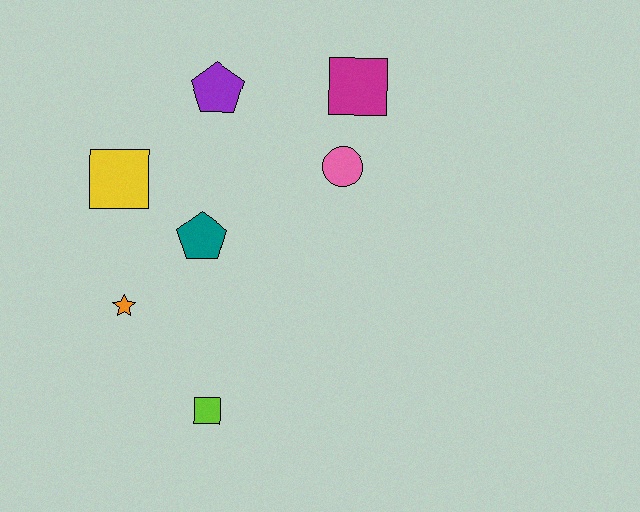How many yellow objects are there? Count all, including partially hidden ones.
There is 1 yellow object.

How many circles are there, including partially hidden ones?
There is 1 circle.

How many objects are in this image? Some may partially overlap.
There are 7 objects.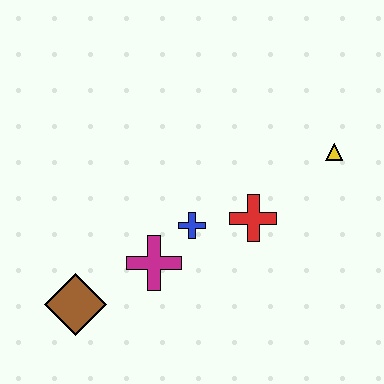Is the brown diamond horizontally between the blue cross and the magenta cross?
No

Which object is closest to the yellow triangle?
The red cross is closest to the yellow triangle.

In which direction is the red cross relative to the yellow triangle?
The red cross is to the left of the yellow triangle.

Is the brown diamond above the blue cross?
No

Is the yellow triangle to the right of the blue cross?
Yes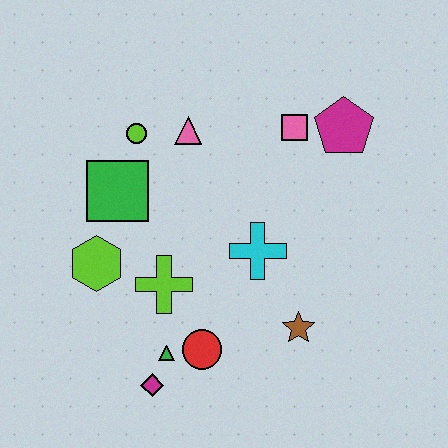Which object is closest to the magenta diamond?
The green triangle is closest to the magenta diamond.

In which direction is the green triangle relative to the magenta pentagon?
The green triangle is below the magenta pentagon.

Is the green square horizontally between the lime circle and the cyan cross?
No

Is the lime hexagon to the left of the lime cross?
Yes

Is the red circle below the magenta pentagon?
Yes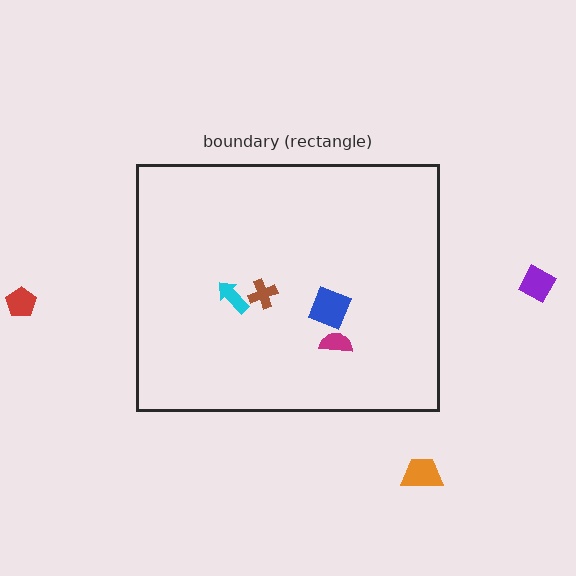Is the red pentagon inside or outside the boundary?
Outside.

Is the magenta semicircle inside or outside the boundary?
Inside.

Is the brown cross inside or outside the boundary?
Inside.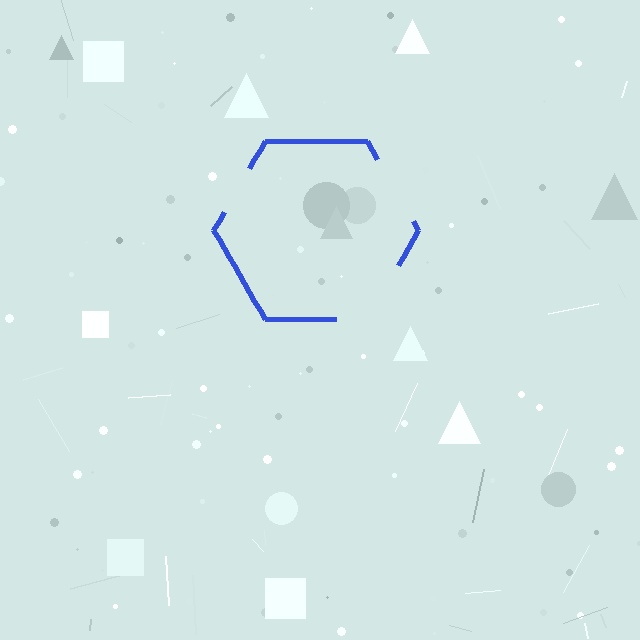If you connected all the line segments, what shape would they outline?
They would outline a hexagon.